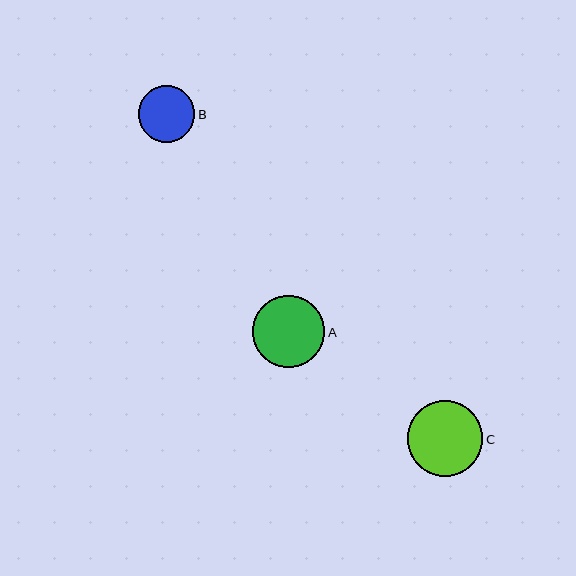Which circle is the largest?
Circle C is the largest with a size of approximately 75 pixels.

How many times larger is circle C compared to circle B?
Circle C is approximately 1.3 times the size of circle B.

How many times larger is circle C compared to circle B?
Circle C is approximately 1.3 times the size of circle B.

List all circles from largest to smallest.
From largest to smallest: C, A, B.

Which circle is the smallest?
Circle B is the smallest with a size of approximately 57 pixels.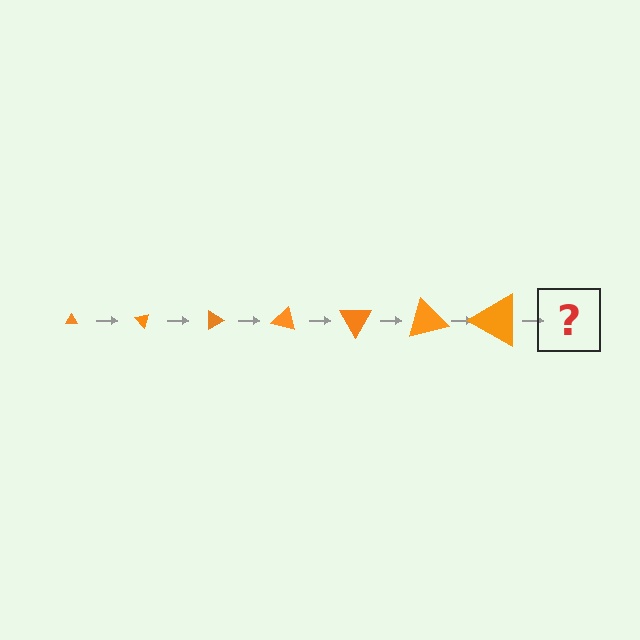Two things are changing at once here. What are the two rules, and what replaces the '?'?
The two rules are that the triangle grows larger each step and it rotates 45 degrees each step. The '?' should be a triangle, larger than the previous one and rotated 315 degrees from the start.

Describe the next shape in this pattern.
It should be a triangle, larger than the previous one and rotated 315 degrees from the start.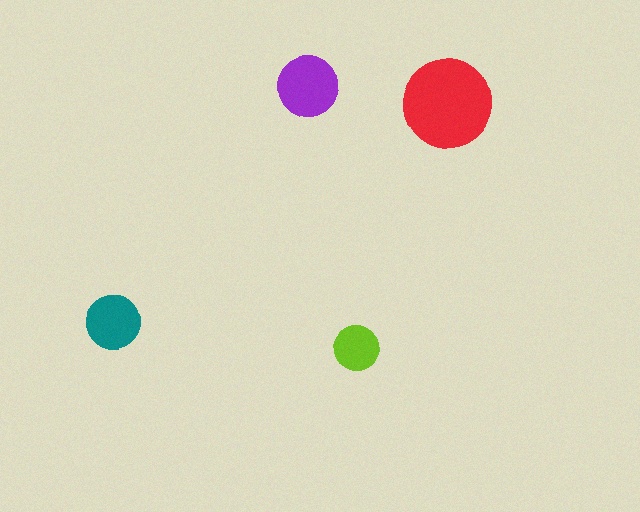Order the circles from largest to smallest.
the red one, the purple one, the teal one, the lime one.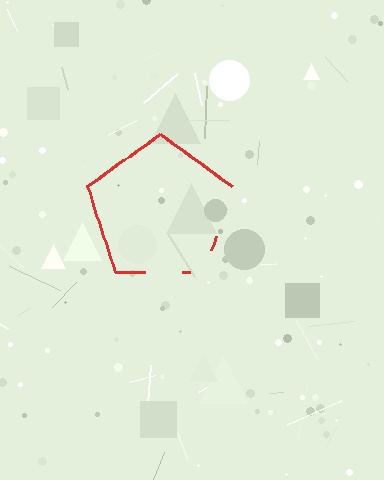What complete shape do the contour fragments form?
The contour fragments form a pentagon.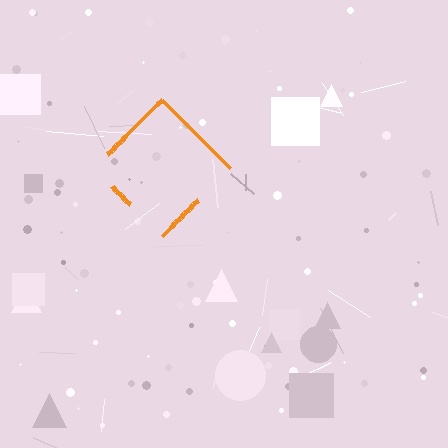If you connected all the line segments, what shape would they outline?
They would outline a diamond.